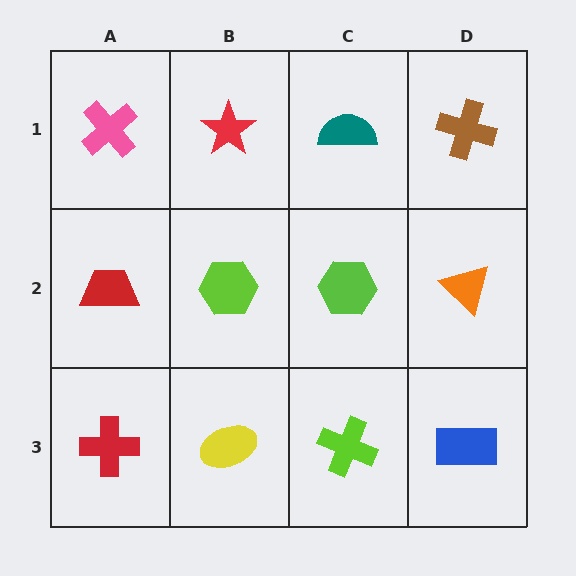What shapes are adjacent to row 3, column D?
An orange triangle (row 2, column D), a lime cross (row 3, column C).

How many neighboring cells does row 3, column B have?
3.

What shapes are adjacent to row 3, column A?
A red trapezoid (row 2, column A), a yellow ellipse (row 3, column B).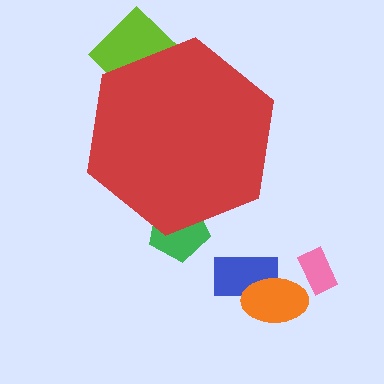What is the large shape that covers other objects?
A red hexagon.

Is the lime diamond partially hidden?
Yes, the lime diamond is partially hidden behind the red hexagon.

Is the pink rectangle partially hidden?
No, the pink rectangle is fully visible.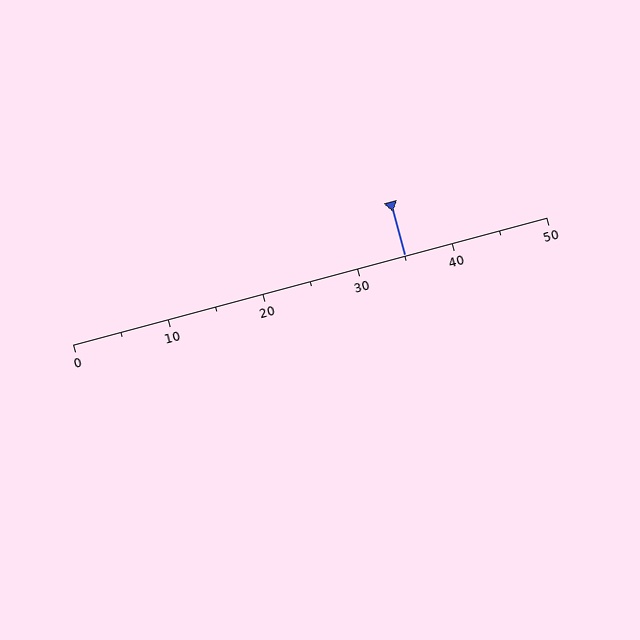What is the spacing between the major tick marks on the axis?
The major ticks are spaced 10 apart.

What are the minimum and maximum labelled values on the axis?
The axis runs from 0 to 50.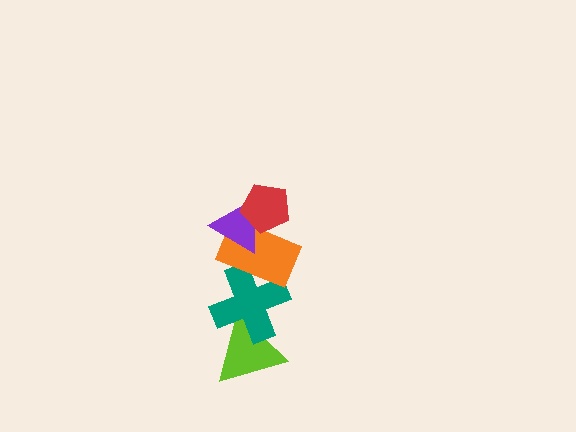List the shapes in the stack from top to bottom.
From top to bottom: the red pentagon, the purple triangle, the orange rectangle, the teal cross, the lime triangle.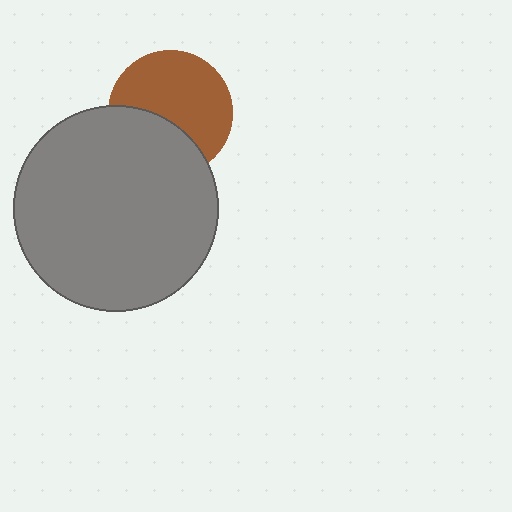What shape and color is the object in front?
The object in front is a gray circle.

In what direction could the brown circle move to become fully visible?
The brown circle could move up. That would shift it out from behind the gray circle entirely.